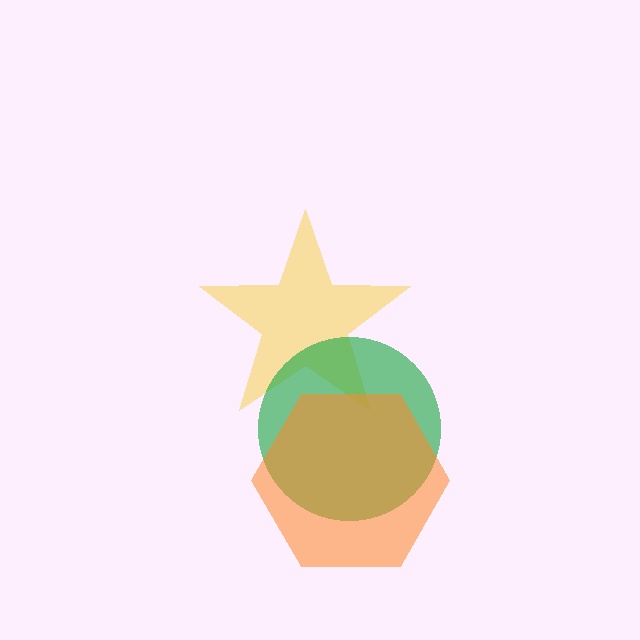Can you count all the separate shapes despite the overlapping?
Yes, there are 3 separate shapes.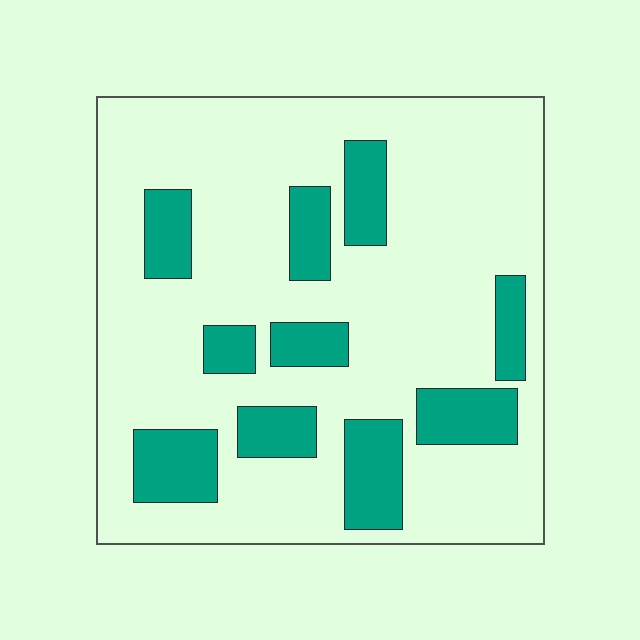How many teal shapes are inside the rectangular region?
10.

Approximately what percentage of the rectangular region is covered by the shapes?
Approximately 20%.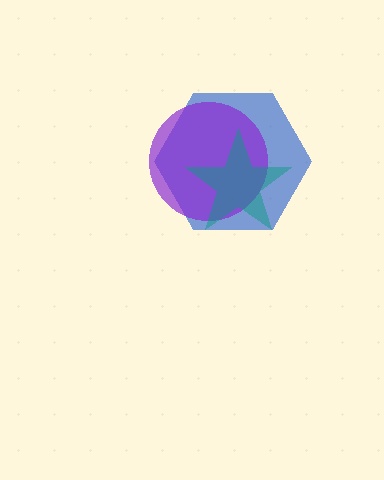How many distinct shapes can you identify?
There are 3 distinct shapes: a blue hexagon, a purple circle, a teal star.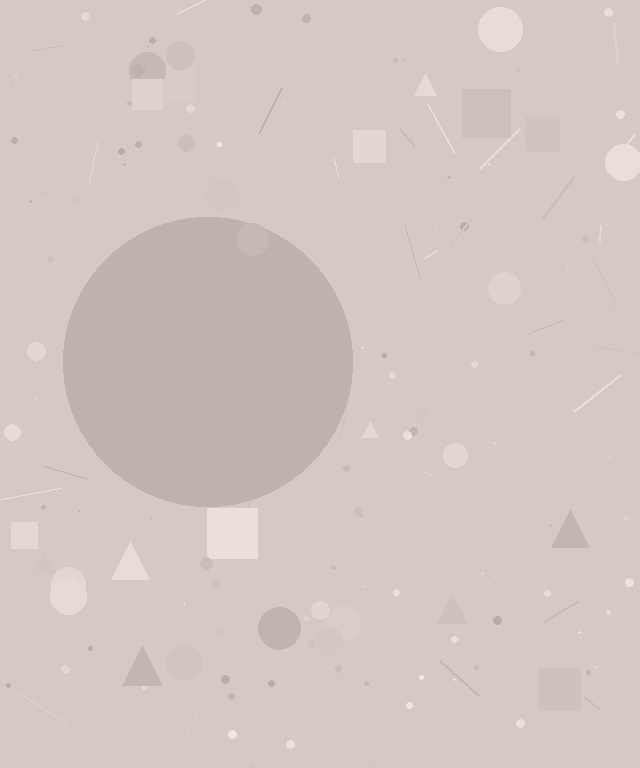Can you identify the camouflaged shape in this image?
The camouflaged shape is a circle.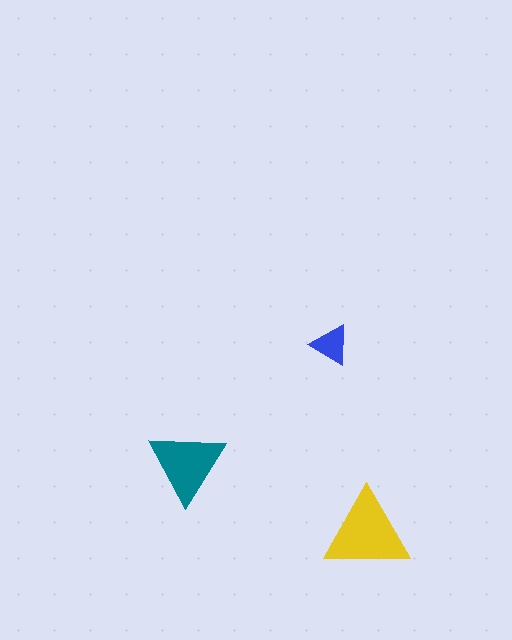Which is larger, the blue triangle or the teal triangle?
The teal one.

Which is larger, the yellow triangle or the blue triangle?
The yellow one.